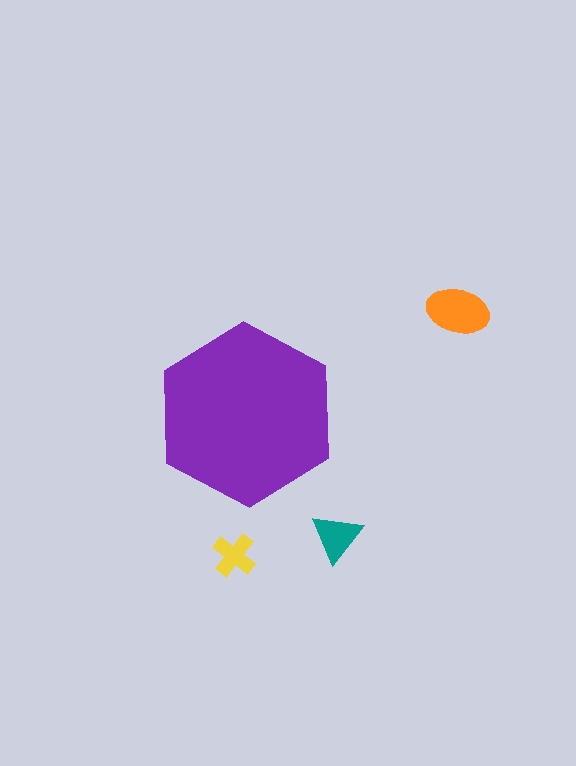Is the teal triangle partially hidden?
No, the teal triangle is fully visible.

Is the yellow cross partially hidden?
No, the yellow cross is fully visible.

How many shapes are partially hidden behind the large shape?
0 shapes are partially hidden.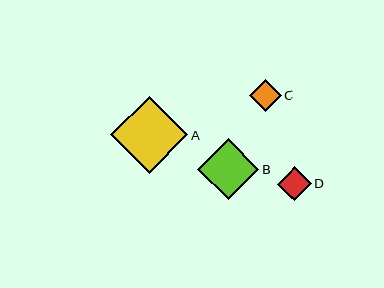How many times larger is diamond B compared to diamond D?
Diamond B is approximately 1.8 times the size of diamond D.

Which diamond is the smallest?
Diamond C is the smallest with a size of approximately 32 pixels.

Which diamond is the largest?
Diamond A is the largest with a size of approximately 77 pixels.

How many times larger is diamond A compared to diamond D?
Diamond A is approximately 2.3 times the size of diamond D.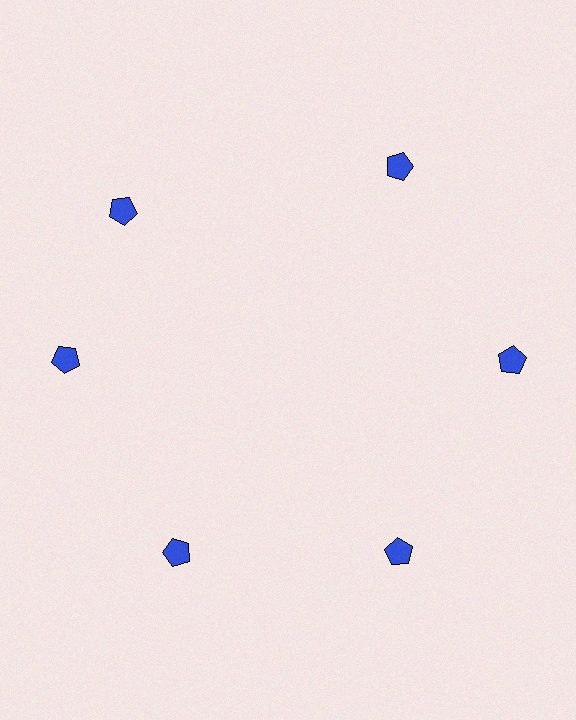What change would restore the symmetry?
The symmetry would be restored by rotating it back into even spacing with its neighbors so that all 6 pentagons sit at equal angles and equal distance from the center.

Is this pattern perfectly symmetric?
No. The 6 blue pentagons are arranged in a ring, but one element near the 11 o'clock position is rotated out of alignment along the ring, breaking the 6-fold rotational symmetry.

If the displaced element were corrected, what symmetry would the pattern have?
It would have 6-fold rotational symmetry — the pattern would map onto itself every 60 degrees.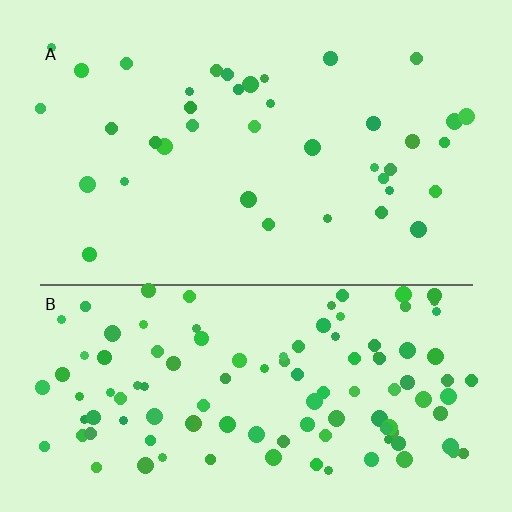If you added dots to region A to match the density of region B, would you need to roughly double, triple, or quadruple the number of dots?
Approximately triple.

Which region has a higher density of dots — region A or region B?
B (the bottom).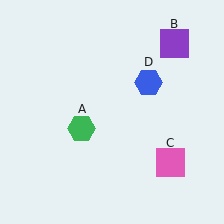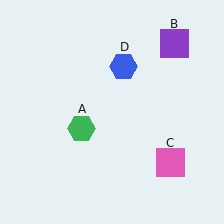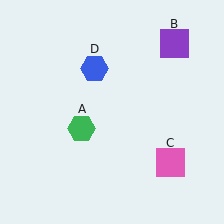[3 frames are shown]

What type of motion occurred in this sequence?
The blue hexagon (object D) rotated counterclockwise around the center of the scene.